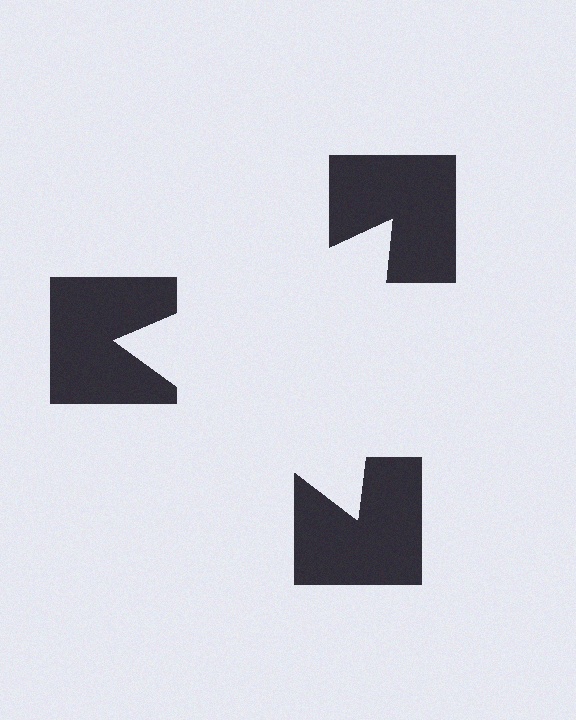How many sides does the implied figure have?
3 sides.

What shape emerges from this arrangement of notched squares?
An illusory triangle — its edges are inferred from the aligned wedge cuts in the notched squares, not physically drawn.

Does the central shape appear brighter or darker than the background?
It typically appears slightly brighter than the background, even though no actual brightness change is drawn.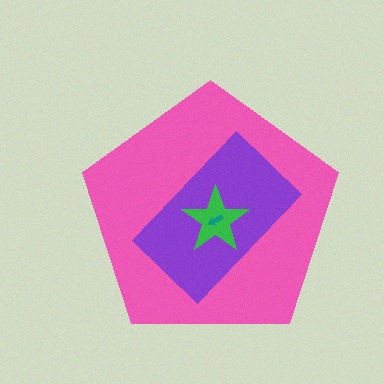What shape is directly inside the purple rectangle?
The green star.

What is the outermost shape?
The pink pentagon.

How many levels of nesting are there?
4.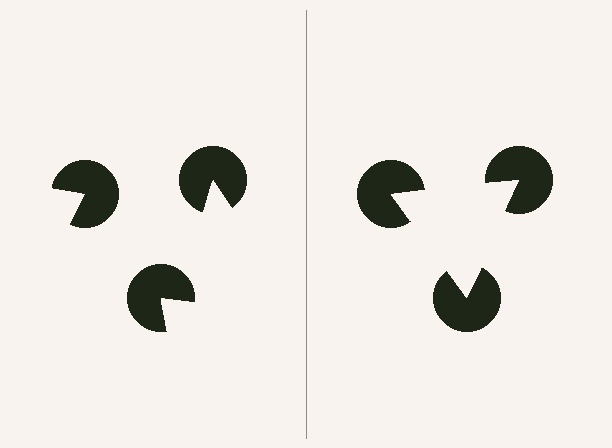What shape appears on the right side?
An illusory triangle.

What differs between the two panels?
The pac-man discs are positioned identically on both sides; only the wedge orientations differ. On the right they align to a triangle; on the left they are misaligned.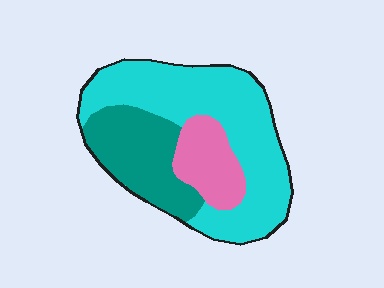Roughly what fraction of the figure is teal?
Teal takes up between a sixth and a third of the figure.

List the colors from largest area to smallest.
From largest to smallest: cyan, teal, pink.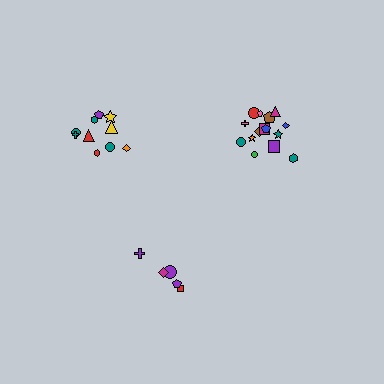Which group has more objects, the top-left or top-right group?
The top-right group.